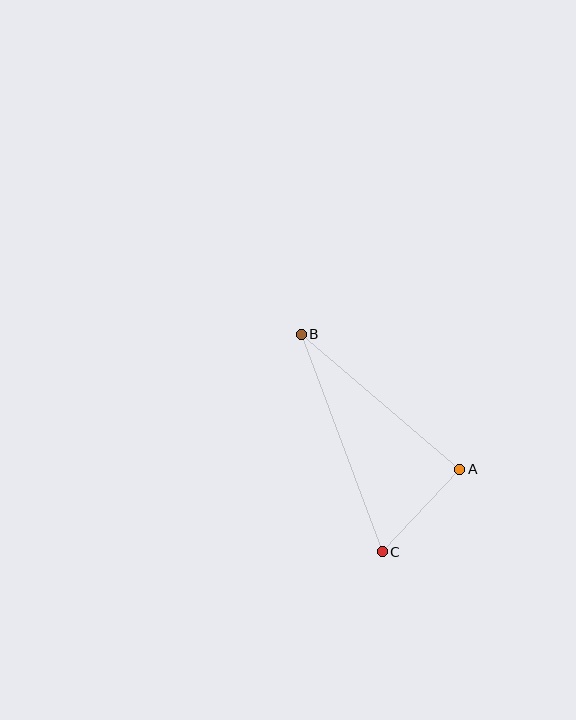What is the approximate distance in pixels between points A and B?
The distance between A and B is approximately 208 pixels.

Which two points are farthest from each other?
Points B and C are farthest from each other.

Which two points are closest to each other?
Points A and C are closest to each other.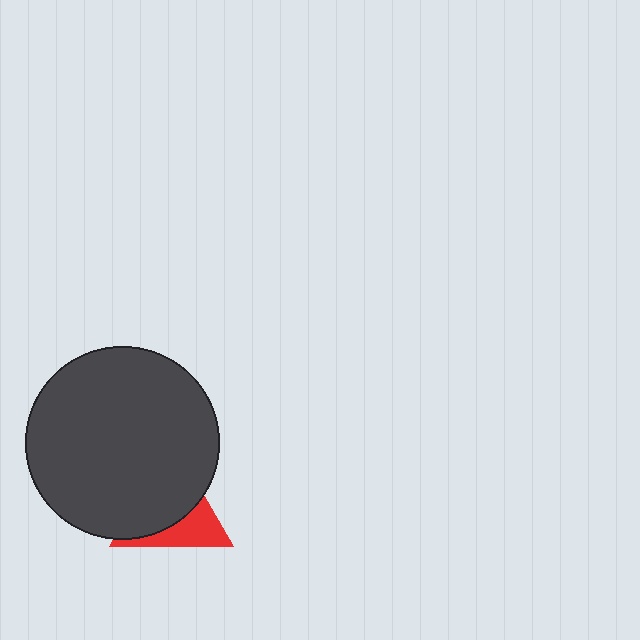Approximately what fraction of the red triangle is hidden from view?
Roughly 62% of the red triangle is hidden behind the dark gray circle.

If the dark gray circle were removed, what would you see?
You would see the complete red triangle.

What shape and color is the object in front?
The object in front is a dark gray circle.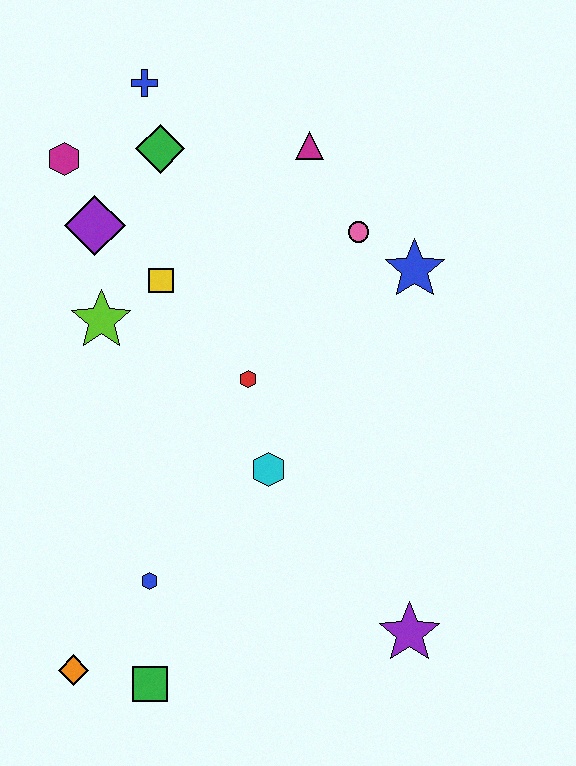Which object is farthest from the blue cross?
The purple star is farthest from the blue cross.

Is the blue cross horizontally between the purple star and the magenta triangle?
No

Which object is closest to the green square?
The orange diamond is closest to the green square.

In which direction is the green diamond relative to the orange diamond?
The green diamond is above the orange diamond.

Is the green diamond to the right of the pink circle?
No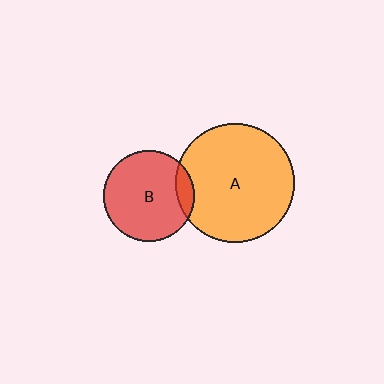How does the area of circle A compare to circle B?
Approximately 1.7 times.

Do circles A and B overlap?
Yes.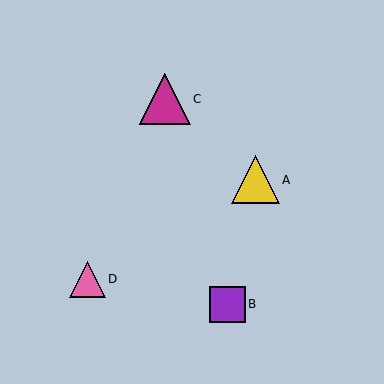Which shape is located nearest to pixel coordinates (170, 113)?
The magenta triangle (labeled C) at (165, 99) is nearest to that location.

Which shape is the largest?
The magenta triangle (labeled C) is the largest.